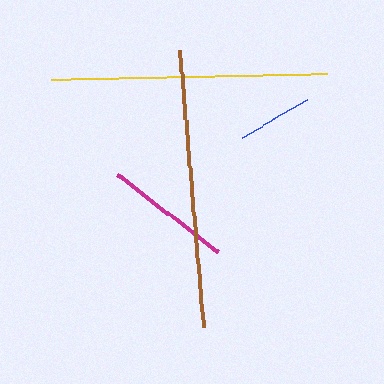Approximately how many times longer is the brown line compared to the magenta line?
The brown line is approximately 2.2 times the length of the magenta line.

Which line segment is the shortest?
The blue line is the shortest at approximately 75 pixels.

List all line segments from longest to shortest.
From longest to shortest: brown, yellow, magenta, blue.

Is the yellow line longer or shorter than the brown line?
The brown line is longer than the yellow line.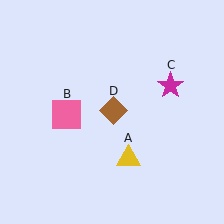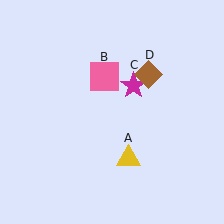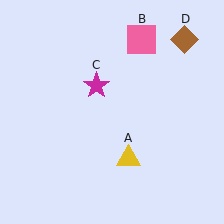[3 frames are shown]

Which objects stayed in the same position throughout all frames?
Yellow triangle (object A) remained stationary.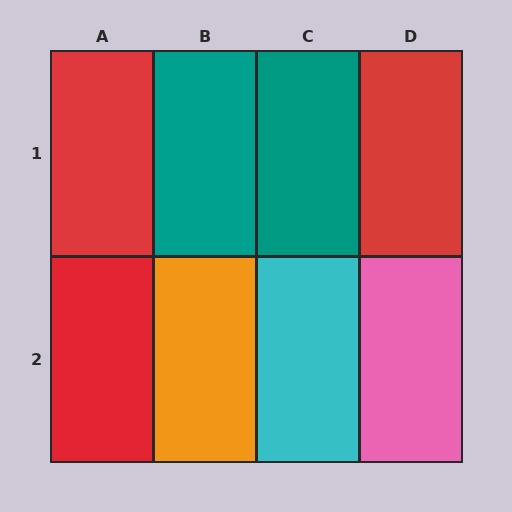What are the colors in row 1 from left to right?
Red, teal, teal, red.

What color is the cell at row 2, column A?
Red.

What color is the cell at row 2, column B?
Orange.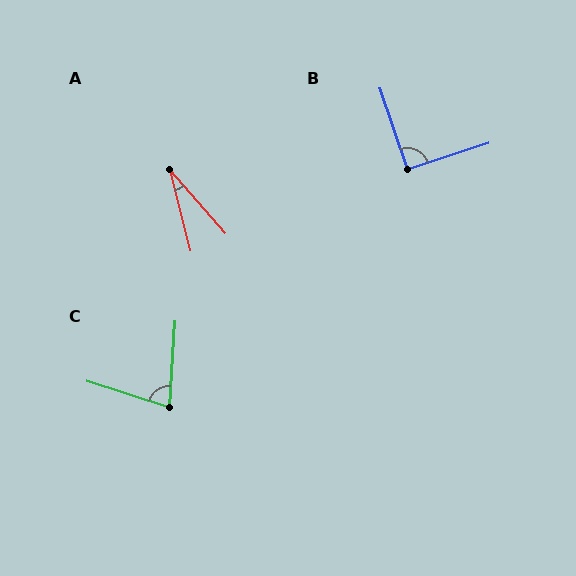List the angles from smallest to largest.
A (27°), C (76°), B (90°).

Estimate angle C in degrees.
Approximately 76 degrees.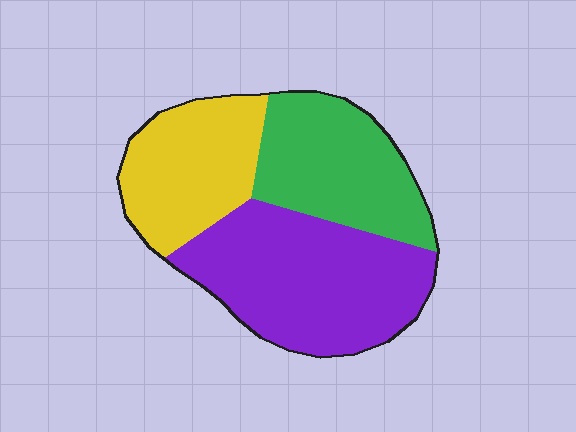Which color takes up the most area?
Purple, at roughly 45%.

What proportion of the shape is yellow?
Yellow covers 27% of the shape.